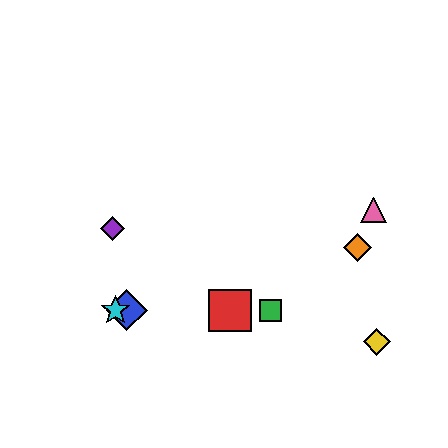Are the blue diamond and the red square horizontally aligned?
Yes, both are at y≈310.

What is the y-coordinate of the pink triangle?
The pink triangle is at y≈210.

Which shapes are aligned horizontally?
The red square, the blue diamond, the green square, the cyan star are aligned horizontally.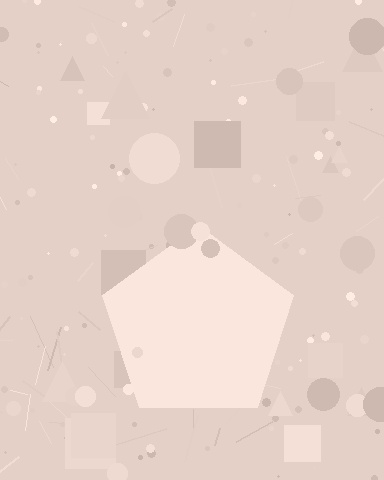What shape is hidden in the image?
A pentagon is hidden in the image.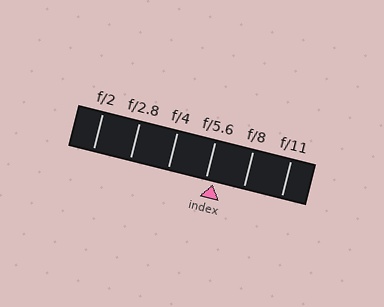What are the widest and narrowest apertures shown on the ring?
The widest aperture shown is f/2 and the narrowest is f/11.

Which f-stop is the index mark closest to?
The index mark is closest to f/5.6.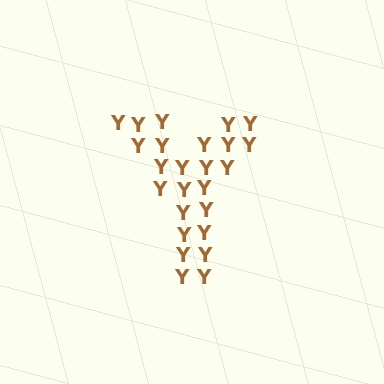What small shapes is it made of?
It is made of small letter Y's.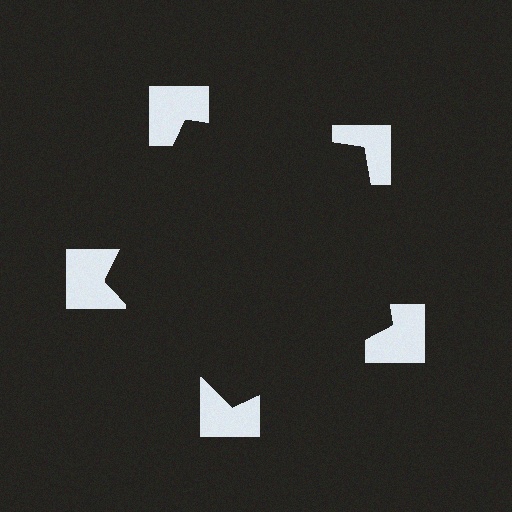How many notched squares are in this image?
There are 5 — one at each vertex of the illusory pentagon.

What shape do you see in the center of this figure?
An illusory pentagon — its edges are inferred from the aligned wedge cuts in the notched squares, not physically drawn.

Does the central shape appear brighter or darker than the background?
It typically appears slightly darker than the background, even though no actual brightness change is drawn.